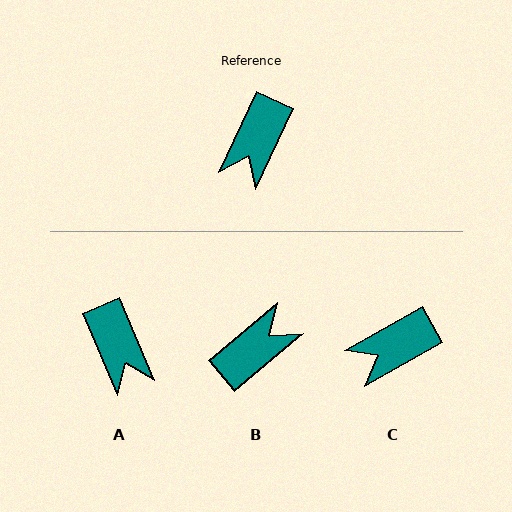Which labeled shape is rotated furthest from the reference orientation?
B, about 155 degrees away.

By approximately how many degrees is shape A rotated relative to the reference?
Approximately 48 degrees counter-clockwise.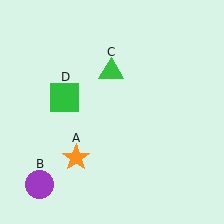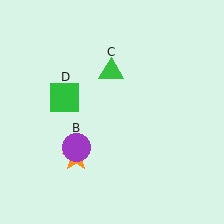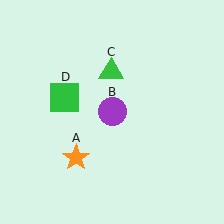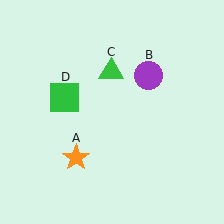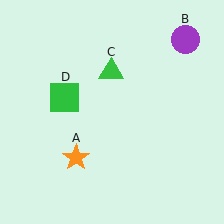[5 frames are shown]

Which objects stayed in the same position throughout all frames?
Orange star (object A) and green triangle (object C) and green square (object D) remained stationary.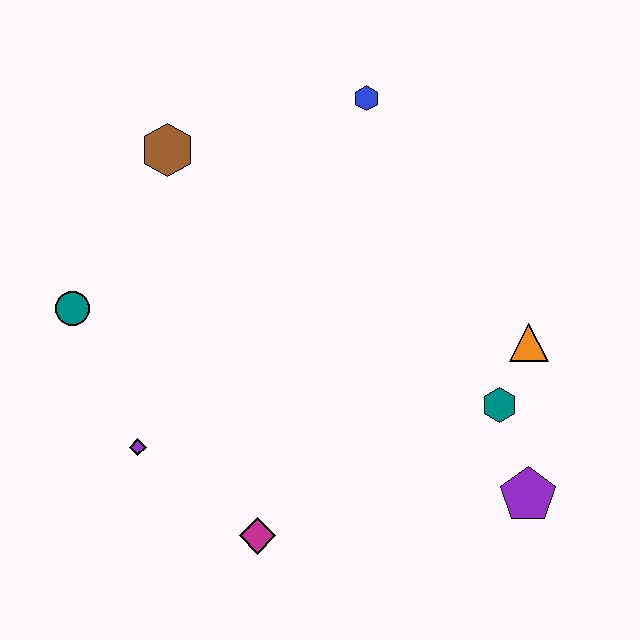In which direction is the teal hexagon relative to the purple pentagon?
The teal hexagon is above the purple pentagon.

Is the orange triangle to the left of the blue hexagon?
No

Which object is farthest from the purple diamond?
The blue hexagon is farthest from the purple diamond.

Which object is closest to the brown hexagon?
The teal circle is closest to the brown hexagon.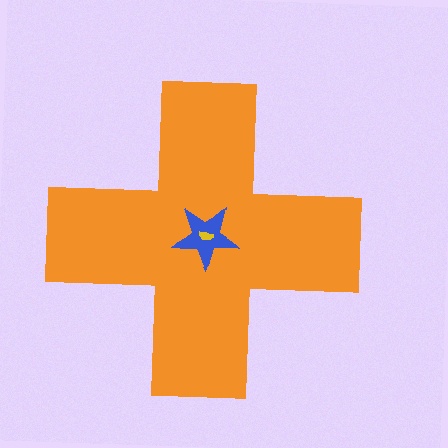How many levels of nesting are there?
3.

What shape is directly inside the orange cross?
The blue star.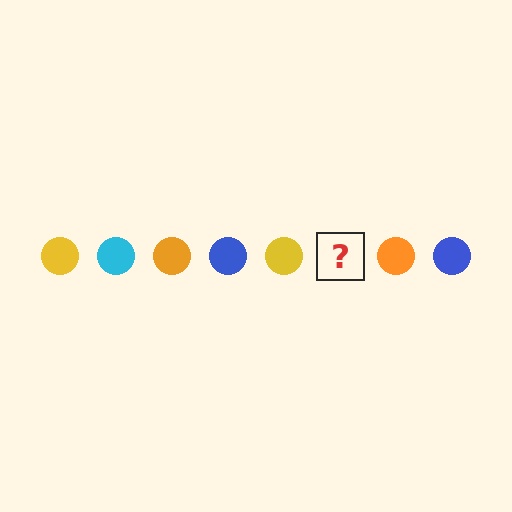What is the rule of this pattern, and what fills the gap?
The rule is that the pattern cycles through yellow, cyan, orange, blue circles. The gap should be filled with a cyan circle.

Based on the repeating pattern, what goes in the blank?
The blank should be a cyan circle.